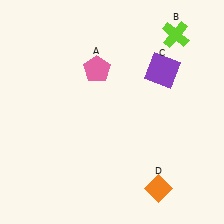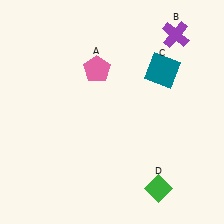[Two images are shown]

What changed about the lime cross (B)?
In Image 1, B is lime. In Image 2, it changed to purple.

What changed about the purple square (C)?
In Image 1, C is purple. In Image 2, it changed to teal.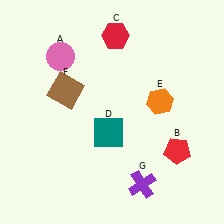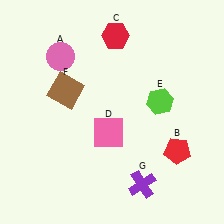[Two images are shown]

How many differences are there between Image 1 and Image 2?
There are 2 differences between the two images.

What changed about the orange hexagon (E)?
In Image 1, E is orange. In Image 2, it changed to lime.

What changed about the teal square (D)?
In Image 1, D is teal. In Image 2, it changed to pink.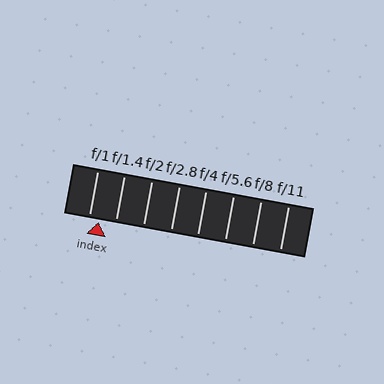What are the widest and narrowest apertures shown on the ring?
The widest aperture shown is f/1 and the narrowest is f/11.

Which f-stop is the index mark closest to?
The index mark is closest to f/1.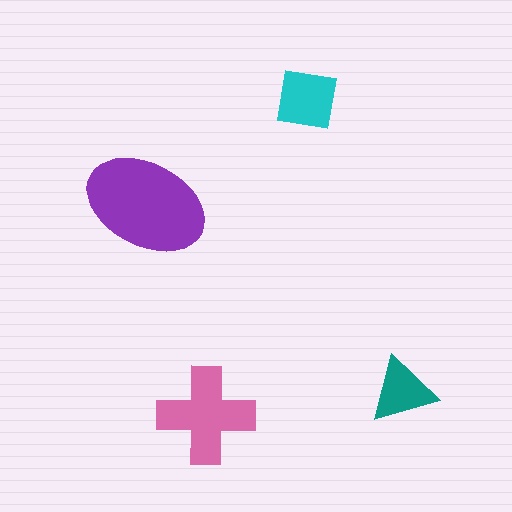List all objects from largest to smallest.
The purple ellipse, the pink cross, the cyan square, the teal triangle.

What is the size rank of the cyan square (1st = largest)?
3rd.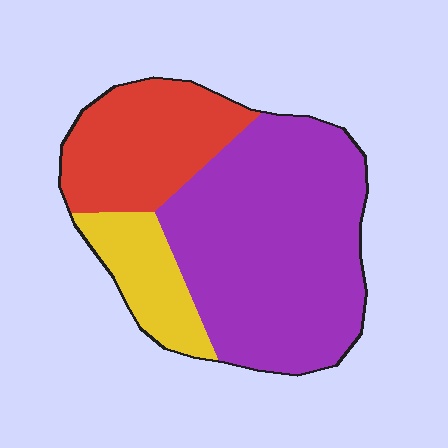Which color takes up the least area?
Yellow, at roughly 15%.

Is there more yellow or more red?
Red.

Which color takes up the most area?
Purple, at roughly 60%.